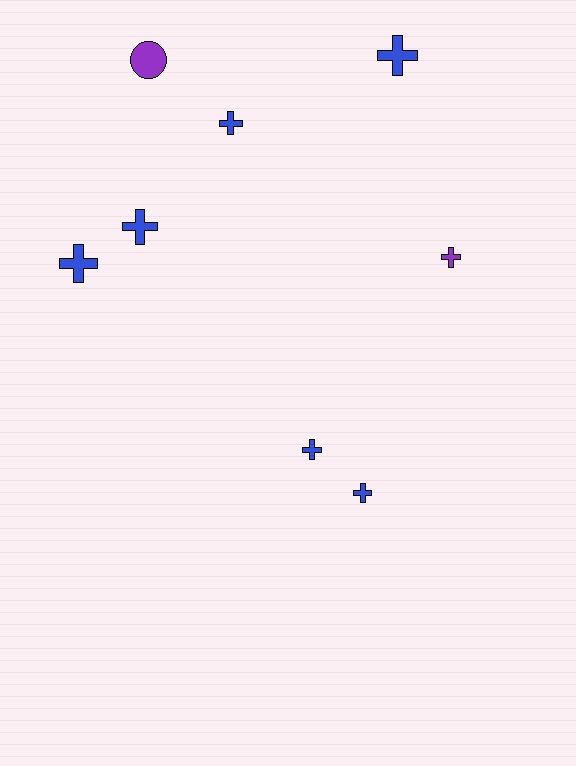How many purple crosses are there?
There is 1 purple cross.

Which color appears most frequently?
Blue, with 6 objects.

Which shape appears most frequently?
Cross, with 7 objects.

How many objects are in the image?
There are 8 objects.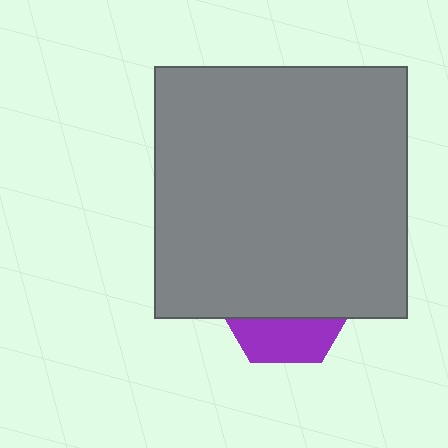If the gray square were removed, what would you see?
You would see the complete purple hexagon.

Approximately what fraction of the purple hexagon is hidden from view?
Roughly 69% of the purple hexagon is hidden behind the gray square.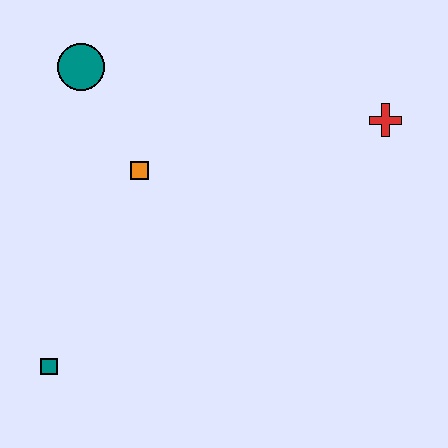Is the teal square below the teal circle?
Yes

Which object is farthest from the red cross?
The teal square is farthest from the red cross.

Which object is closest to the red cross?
The orange square is closest to the red cross.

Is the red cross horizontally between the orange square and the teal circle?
No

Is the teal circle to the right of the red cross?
No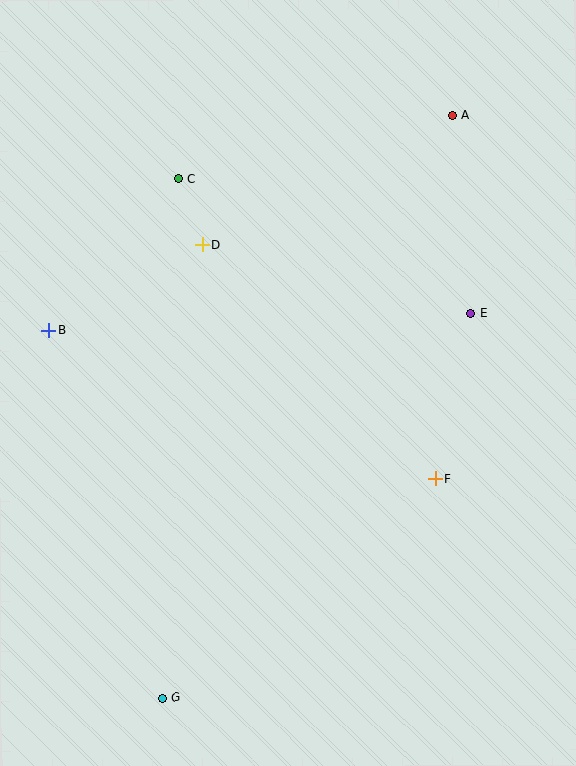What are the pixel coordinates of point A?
Point A is at (452, 115).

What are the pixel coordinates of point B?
Point B is at (48, 331).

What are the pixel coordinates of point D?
Point D is at (203, 245).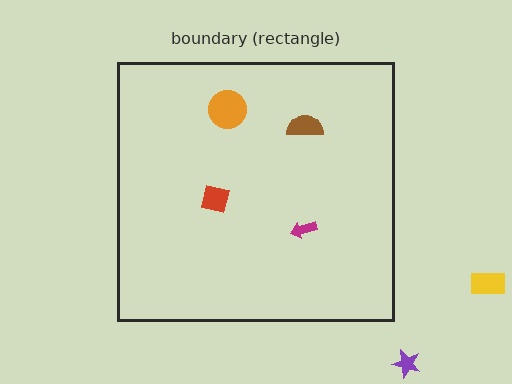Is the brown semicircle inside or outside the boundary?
Inside.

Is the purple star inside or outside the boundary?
Outside.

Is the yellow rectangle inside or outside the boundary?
Outside.